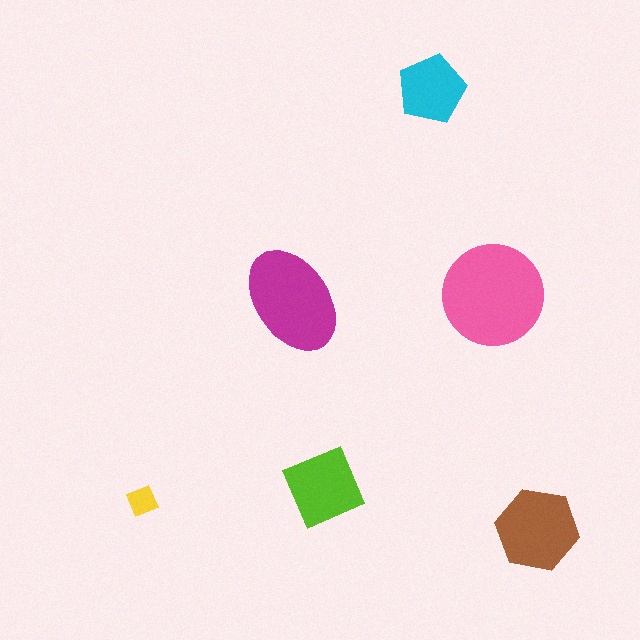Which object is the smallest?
The yellow diamond.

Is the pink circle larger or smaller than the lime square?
Larger.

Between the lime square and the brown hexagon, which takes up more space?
The brown hexagon.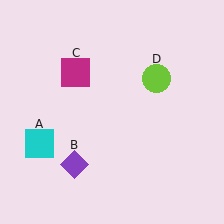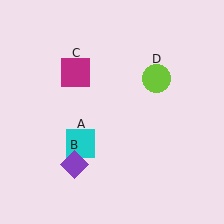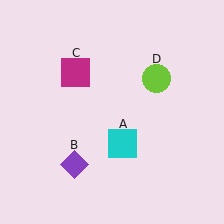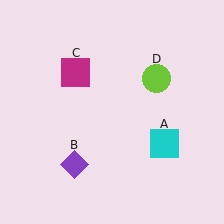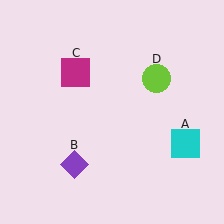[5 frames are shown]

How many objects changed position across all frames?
1 object changed position: cyan square (object A).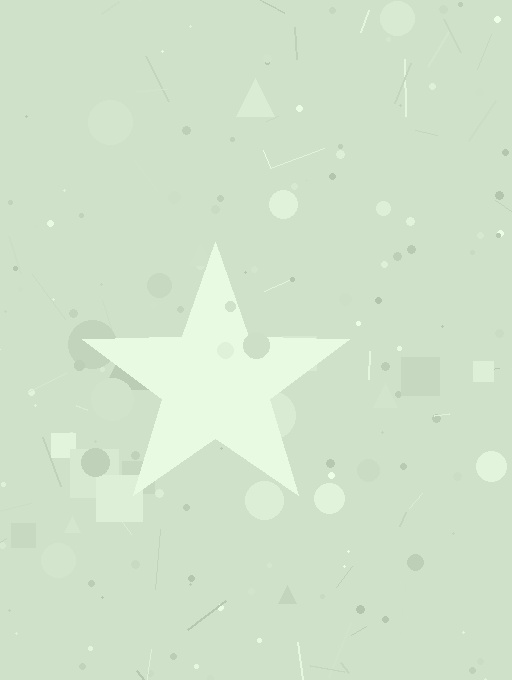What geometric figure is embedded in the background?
A star is embedded in the background.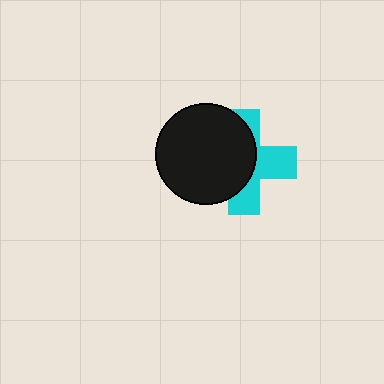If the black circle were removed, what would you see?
You would see the complete cyan cross.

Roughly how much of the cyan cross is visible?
About half of it is visible (roughly 46%).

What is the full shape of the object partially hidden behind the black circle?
The partially hidden object is a cyan cross.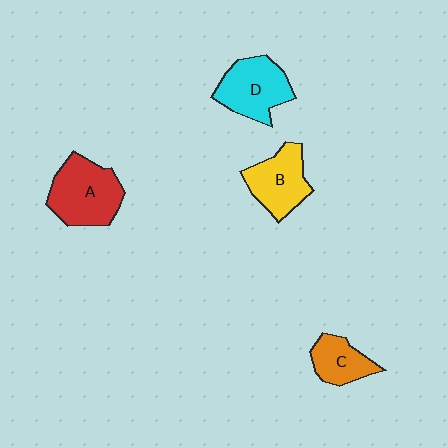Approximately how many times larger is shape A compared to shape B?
Approximately 1.3 times.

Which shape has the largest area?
Shape A (red).